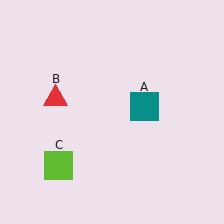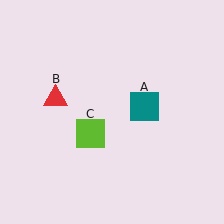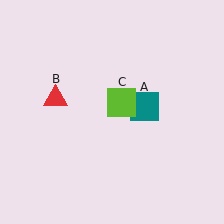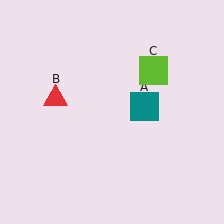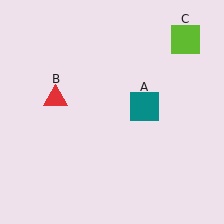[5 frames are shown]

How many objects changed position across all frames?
1 object changed position: lime square (object C).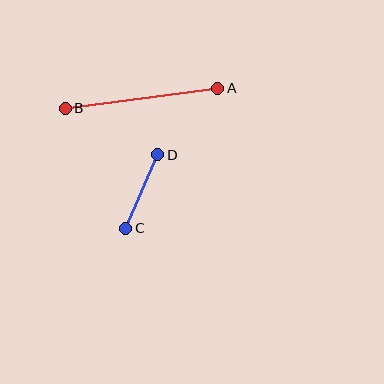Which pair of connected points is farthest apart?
Points A and B are farthest apart.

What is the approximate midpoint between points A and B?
The midpoint is at approximately (141, 98) pixels.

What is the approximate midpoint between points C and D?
The midpoint is at approximately (142, 192) pixels.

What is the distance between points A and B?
The distance is approximately 154 pixels.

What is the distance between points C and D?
The distance is approximately 80 pixels.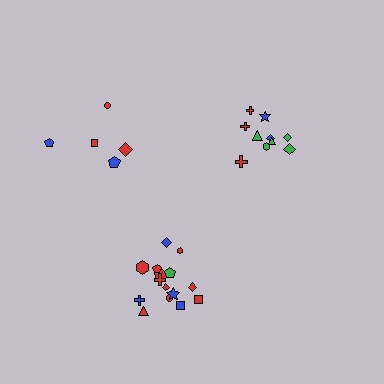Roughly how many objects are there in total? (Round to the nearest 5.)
Roughly 30 objects in total.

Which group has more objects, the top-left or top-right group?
The top-right group.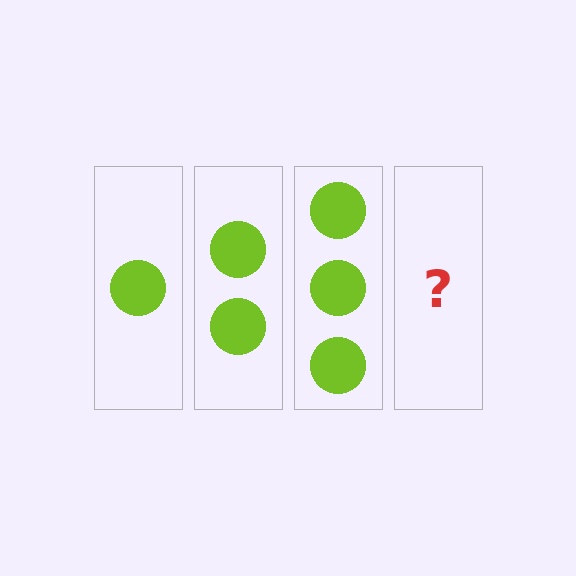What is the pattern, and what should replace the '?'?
The pattern is that each step adds one more circle. The '?' should be 4 circles.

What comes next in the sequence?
The next element should be 4 circles.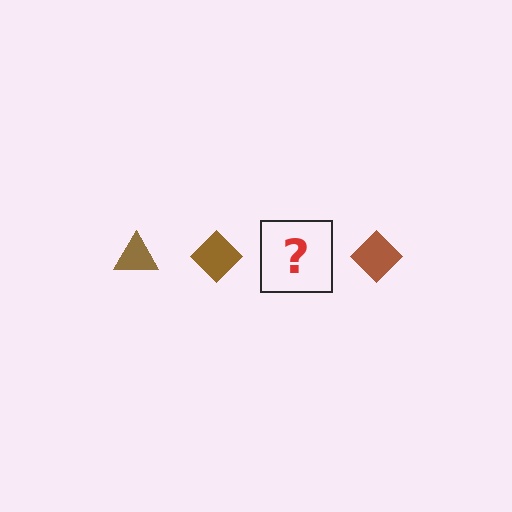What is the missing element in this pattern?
The missing element is a brown triangle.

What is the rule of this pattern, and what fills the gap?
The rule is that the pattern cycles through triangle, diamond shapes in brown. The gap should be filled with a brown triangle.